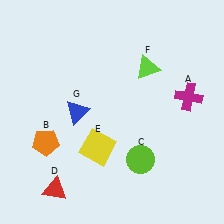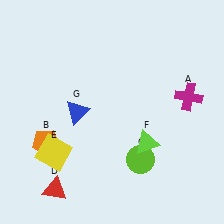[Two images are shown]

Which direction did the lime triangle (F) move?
The lime triangle (F) moved down.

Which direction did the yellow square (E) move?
The yellow square (E) moved left.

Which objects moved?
The objects that moved are: the yellow square (E), the lime triangle (F).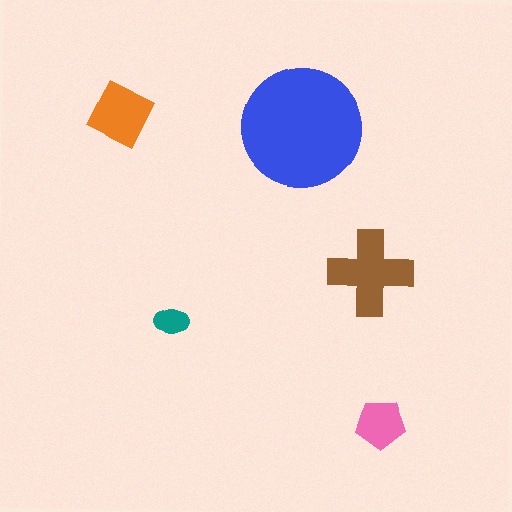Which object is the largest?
The blue circle.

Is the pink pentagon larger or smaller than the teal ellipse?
Larger.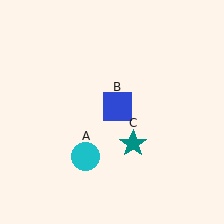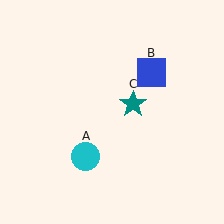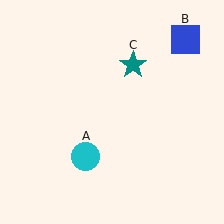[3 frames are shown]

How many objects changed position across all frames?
2 objects changed position: blue square (object B), teal star (object C).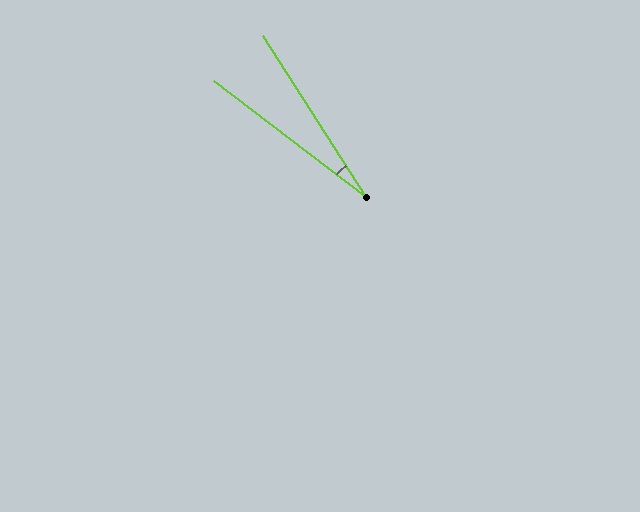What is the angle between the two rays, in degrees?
Approximately 20 degrees.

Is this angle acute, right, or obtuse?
It is acute.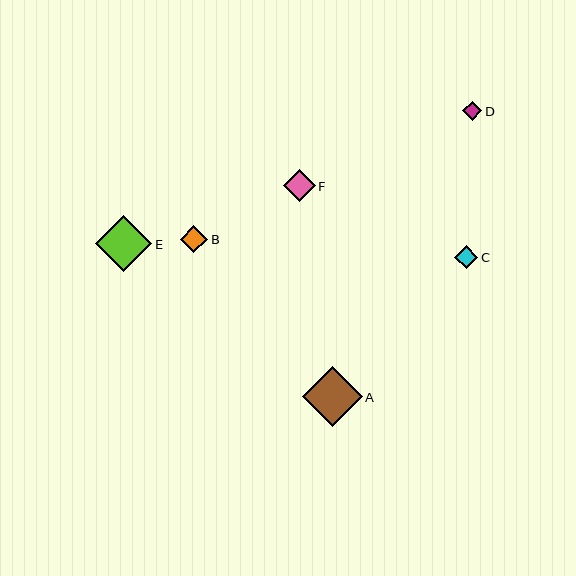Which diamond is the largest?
Diamond A is the largest with a size of approximately 59 pixels.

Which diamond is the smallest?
Diamond D is the smallest with a size of approximately 19 pixels.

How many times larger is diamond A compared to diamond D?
Diamond A is approximately 3.2 times the size of diamond D.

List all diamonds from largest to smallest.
From largest to smallest: A, E, F, B, C, D.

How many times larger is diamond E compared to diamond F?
Diamond E is approximately 1.8 times the size of diamond F.